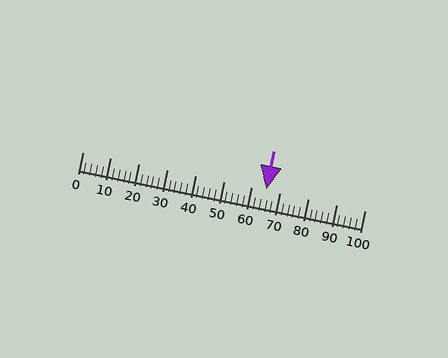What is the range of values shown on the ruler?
The ruler shows values from 0 to 100.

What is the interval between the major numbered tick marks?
The major tick marks are spaced 10 units apart.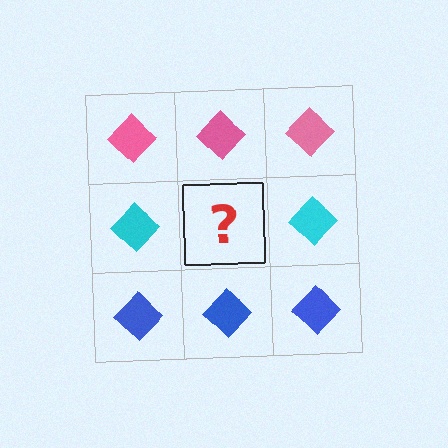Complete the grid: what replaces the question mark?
The question mark should be replaced with a cyan diamond.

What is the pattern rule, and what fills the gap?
The rule is that each row has a consistent color. The gap should be filled with a cyan diamond.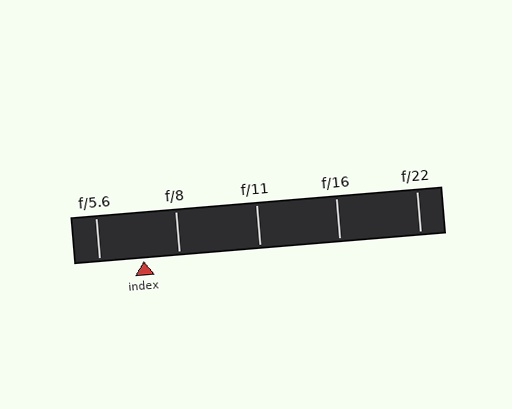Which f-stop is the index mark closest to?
The index mark is closest to f/8.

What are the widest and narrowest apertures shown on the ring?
The widest aperture shown is f/5.6 and the narrowest is f/22.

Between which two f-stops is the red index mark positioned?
The index mark is between f/5.6 and f/8.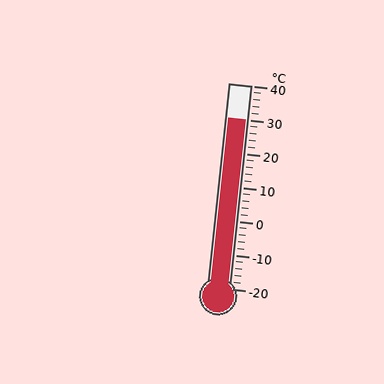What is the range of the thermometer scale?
The thermometer scale ranges from -20°C to 40°C.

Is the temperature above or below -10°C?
The temperature is above -10°C.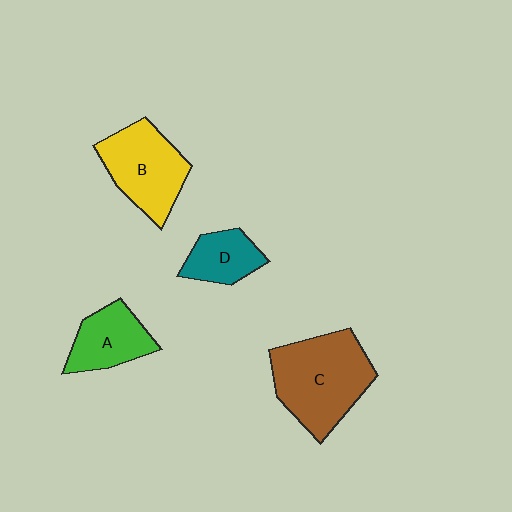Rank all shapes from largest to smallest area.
From largest to smallest: C (brown), B (yellow), A (green), D (teal).